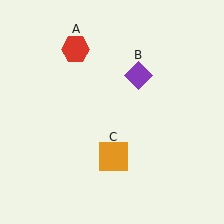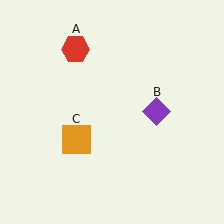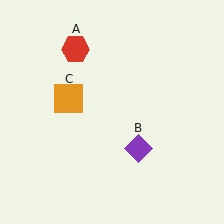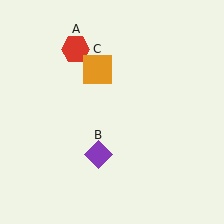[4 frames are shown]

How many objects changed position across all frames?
2 objects changed position: purple diamond (object B), orange square (object C).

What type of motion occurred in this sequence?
The purple diamond (object B), orange square (object C) rotated clockwise around the center of the scene.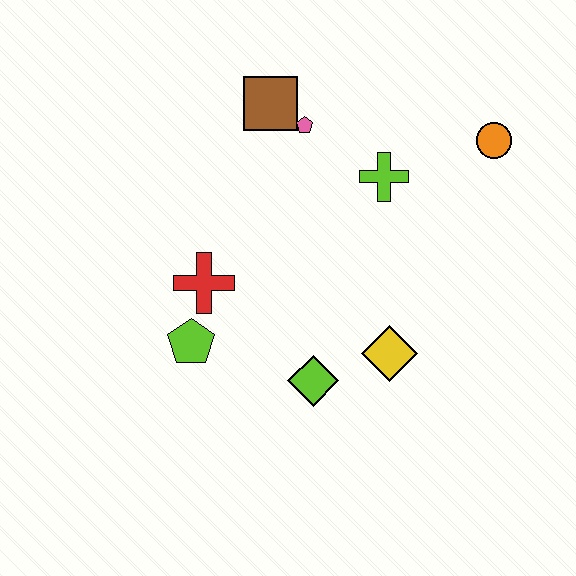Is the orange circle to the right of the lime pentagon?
Yes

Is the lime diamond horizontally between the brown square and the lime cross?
Yes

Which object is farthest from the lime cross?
The lime pentagon is farthest from the lime cross.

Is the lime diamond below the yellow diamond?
Yes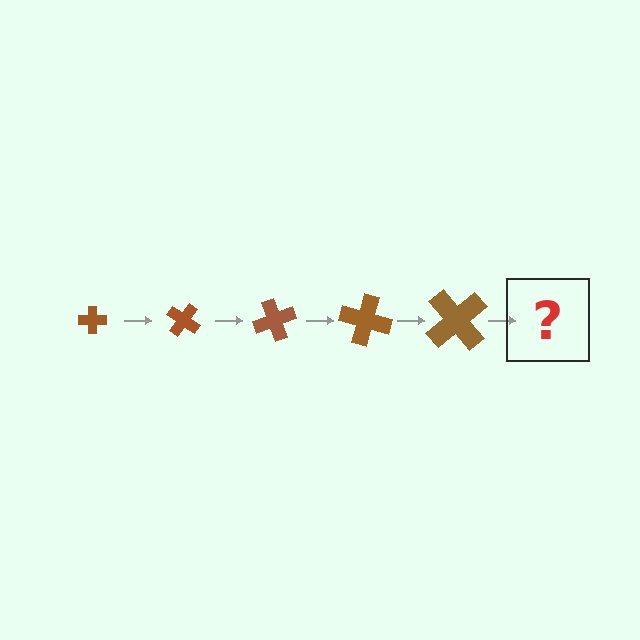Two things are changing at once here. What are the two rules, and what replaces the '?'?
The two rules are that the cross grows larger each step and it rotates 35 degrees each step. The '?' should be a cross, larger than the previous one and rotated 175 degrees from the start.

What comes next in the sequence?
The next element should be a cross, larger than the previous one and rotated 175 degrees from the start.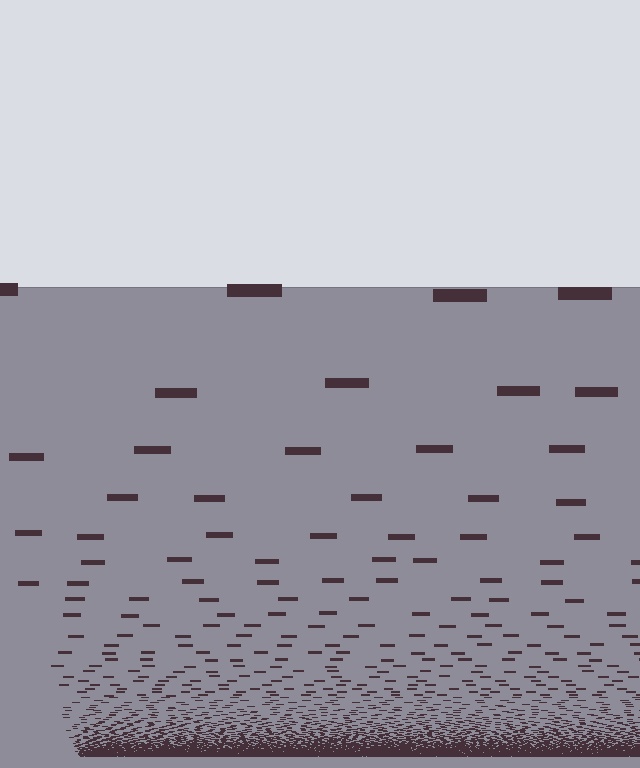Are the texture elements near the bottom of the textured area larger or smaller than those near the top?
Smaller. The gradient is inverted — elements near the bottom are smaller and denser.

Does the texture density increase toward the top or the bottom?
Density increases toward the bottom.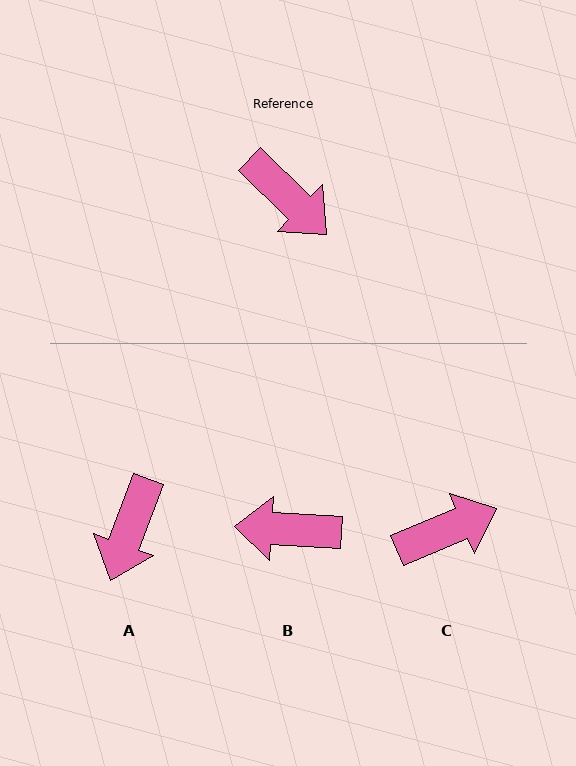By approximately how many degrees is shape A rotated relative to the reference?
Approximately 66 degrees clockwise.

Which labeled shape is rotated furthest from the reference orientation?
B, about 139 degrees away.